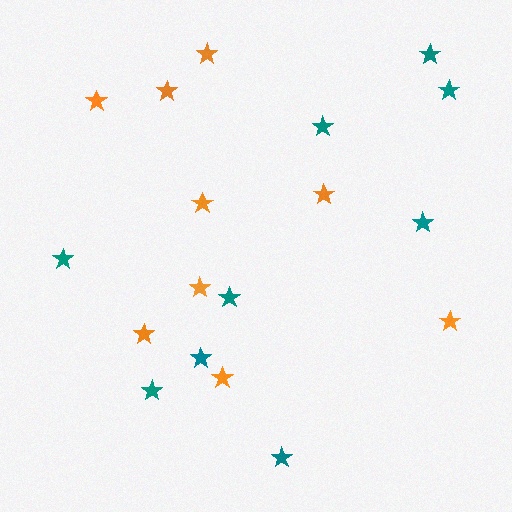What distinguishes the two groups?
There are 2 groups: one group of teal stars (9) and one group of orange stars (9).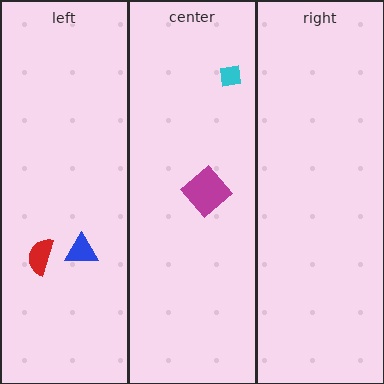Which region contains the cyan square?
The center region.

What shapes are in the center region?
The magenta diamond, the cyan square.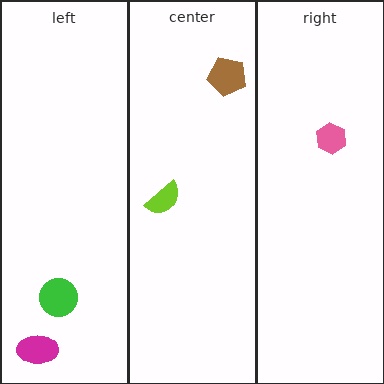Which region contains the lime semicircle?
The center region.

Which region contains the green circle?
The left region.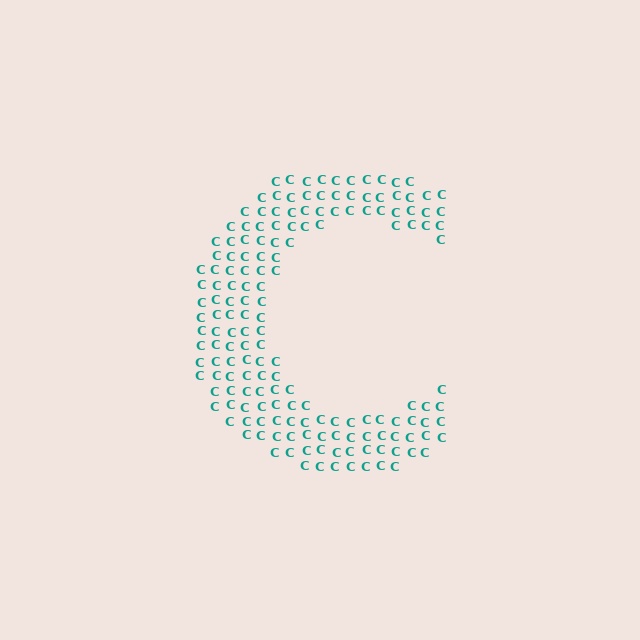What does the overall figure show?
The overall figure shows the letter C.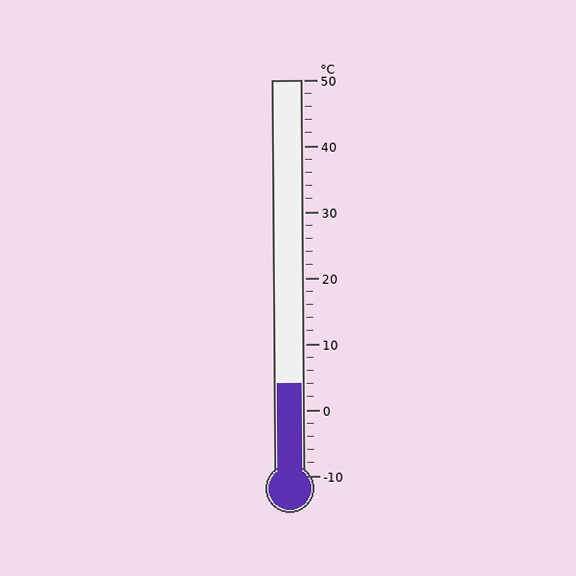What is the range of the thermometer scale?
The thermometer scale ranges from -10°C to 50°C.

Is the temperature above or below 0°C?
The temperature is above 0°C.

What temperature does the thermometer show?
The thermometer shows approximately 4°C.